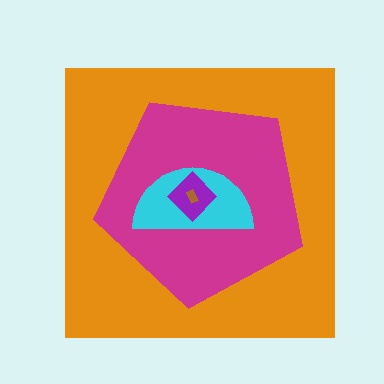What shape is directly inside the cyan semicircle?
The purple diamond.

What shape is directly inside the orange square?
The magenta pentagon.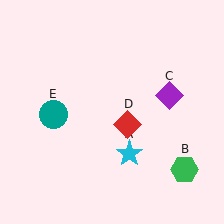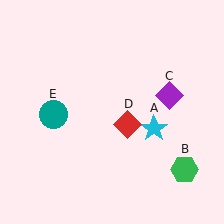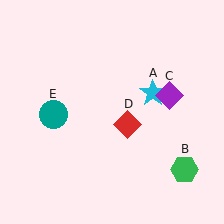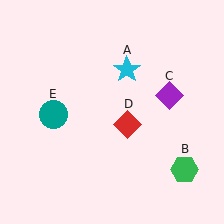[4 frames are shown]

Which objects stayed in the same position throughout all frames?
Green hexagon (object B) and purple diamond (object C) and red diamond (object D) and teal circle (object E) remained stationary.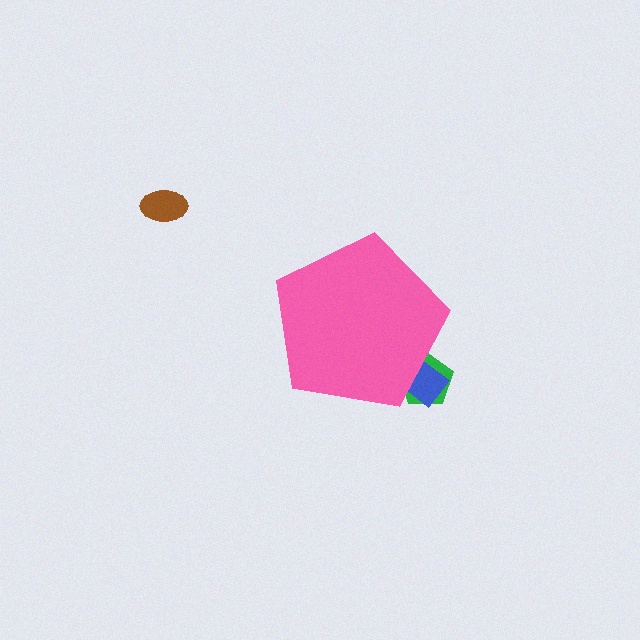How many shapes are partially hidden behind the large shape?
2 shapes are partially hidden.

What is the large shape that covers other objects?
A pink pentagon.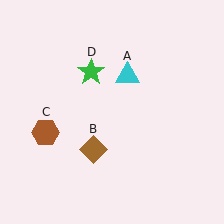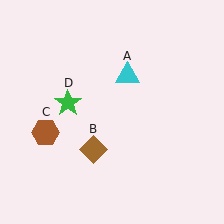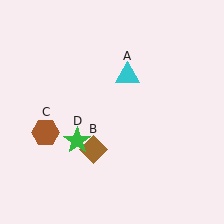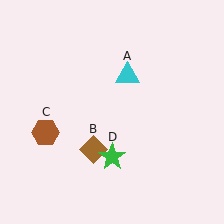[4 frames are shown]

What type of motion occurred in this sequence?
The green star (object D) rotated counterclockwise around the center of the scene.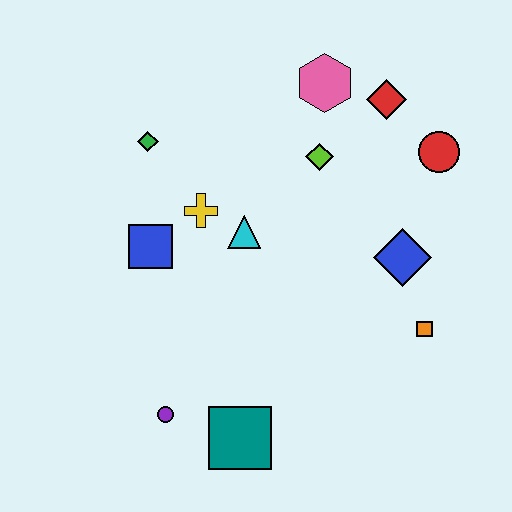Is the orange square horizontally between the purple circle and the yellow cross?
No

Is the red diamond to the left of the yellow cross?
No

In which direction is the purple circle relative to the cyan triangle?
The purple circle is below the cyan triangle.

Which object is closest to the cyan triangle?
The yellow cross is closest to the cyan triangle.